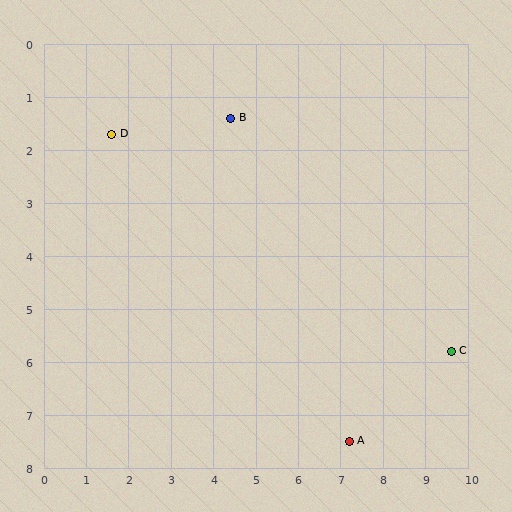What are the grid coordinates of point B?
Point B is at approximately (4.4, 1.4).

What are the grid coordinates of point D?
Point D is at approximately (1.6, 1.7).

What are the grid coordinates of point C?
Point C is at approximately (9.6, 5.8).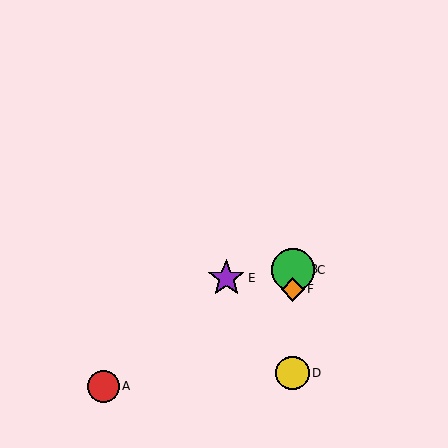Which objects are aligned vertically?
Objects B, C, D, F are aligned vertically.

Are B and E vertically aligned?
No, B is at x≈293 and E is at x≈226.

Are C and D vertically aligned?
Yes, both are at x≈293.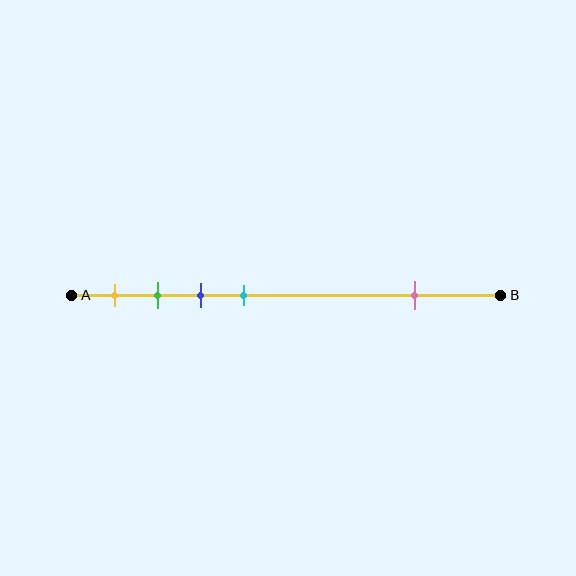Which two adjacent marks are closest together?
The green and blue marks are the closest adjacent pair.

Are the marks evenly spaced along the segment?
No, the marks are not evenly spaced.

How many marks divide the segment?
There are 5 marks dividing the segment.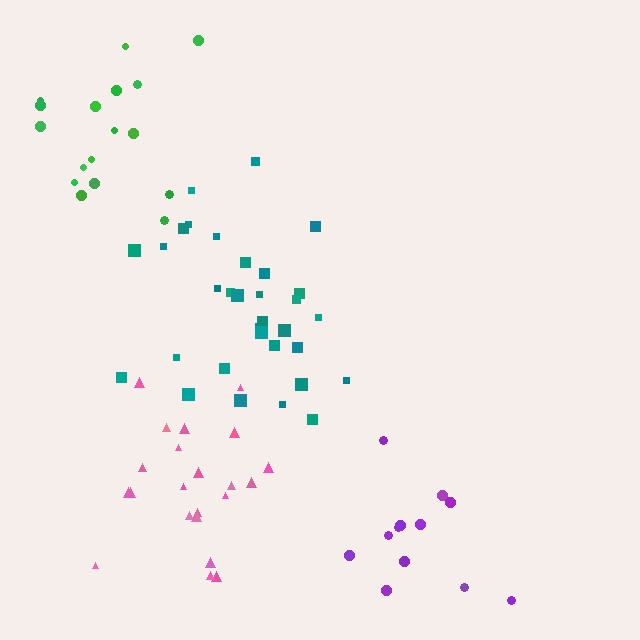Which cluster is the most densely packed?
Teal.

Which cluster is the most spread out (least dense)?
Purple.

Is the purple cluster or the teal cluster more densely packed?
Teal.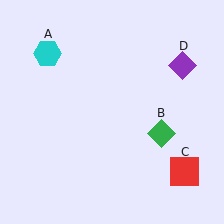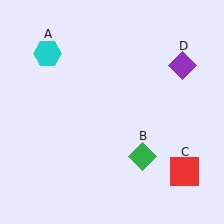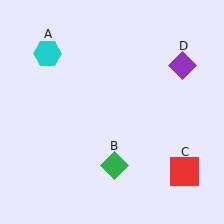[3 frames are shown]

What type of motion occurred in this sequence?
The green diamond (object B) rotated clockwise around the center of the scene.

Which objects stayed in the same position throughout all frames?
Cyan hexagon (object A) and red square (object C) and purple diamond (object D) remained stationary.